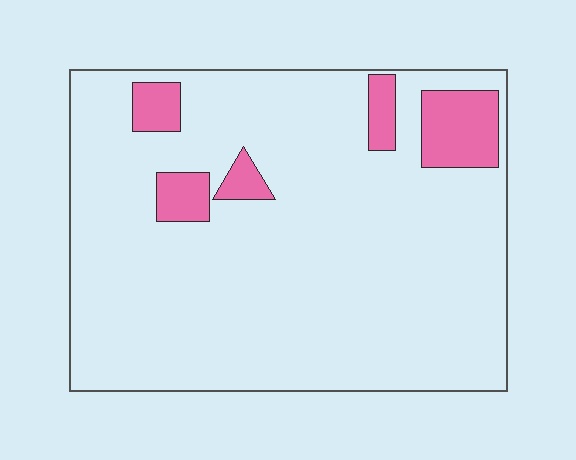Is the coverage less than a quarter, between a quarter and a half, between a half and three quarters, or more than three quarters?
Less than a quarter.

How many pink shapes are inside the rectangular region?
5.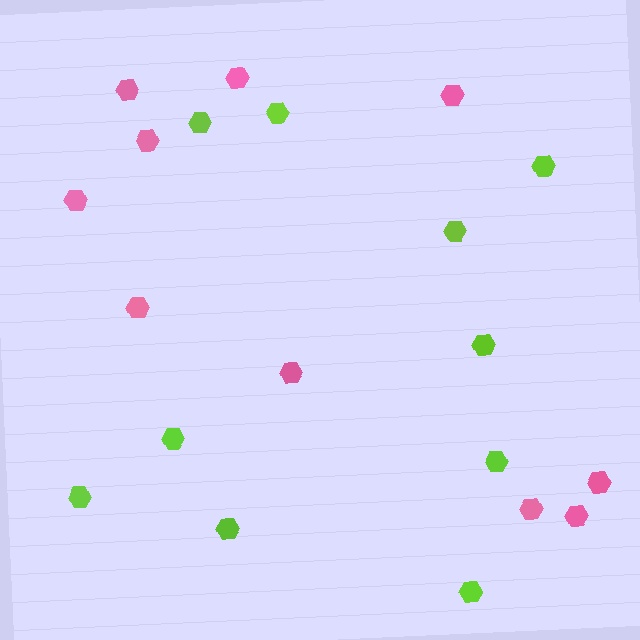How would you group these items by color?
There are 2 groups: one group of pink hexagons (10) and one group of lime hexagons (10).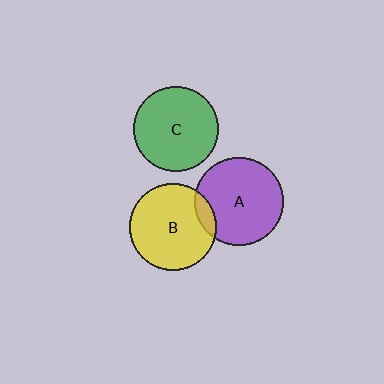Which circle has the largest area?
Circle A (purple).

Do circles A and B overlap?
Yes.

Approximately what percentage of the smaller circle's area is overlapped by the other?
Approximately 10%.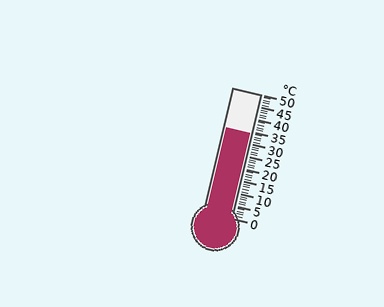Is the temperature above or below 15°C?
The temperature is above 15°C.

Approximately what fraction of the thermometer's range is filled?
The thermometer is filled to approximately 70% of its range.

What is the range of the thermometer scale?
The thermometer scale ranges from 0°C to 50°C.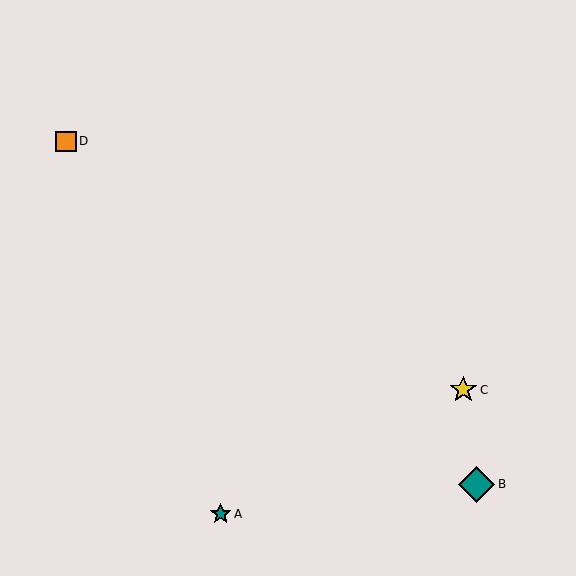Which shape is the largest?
The teal diamond (labeled B) is the largest.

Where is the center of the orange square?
The center of the orange square is at (66, 141).